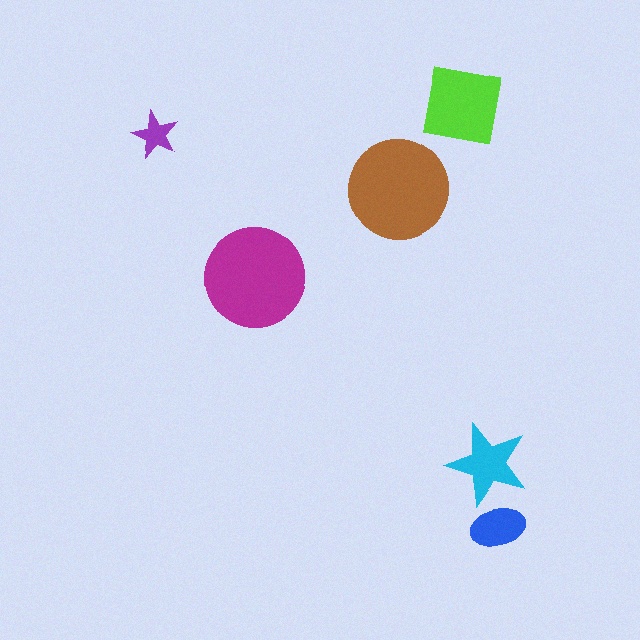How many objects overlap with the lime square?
0 objects overlap with the lime square.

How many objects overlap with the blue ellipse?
1 object overlaps with the blue ellipse.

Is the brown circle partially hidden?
No, no other shape covers it.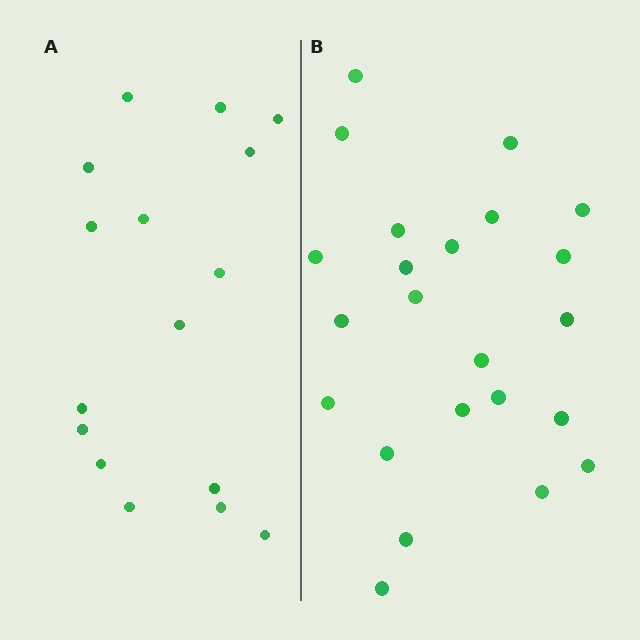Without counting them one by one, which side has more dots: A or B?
Region B (the right region) has more dots.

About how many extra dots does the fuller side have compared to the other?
Region B has roughly 8 or so more dots than region A.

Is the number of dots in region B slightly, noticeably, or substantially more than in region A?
Region B has noticeably more, but not dramatically so. The ratio is roughly 1.4 to 1.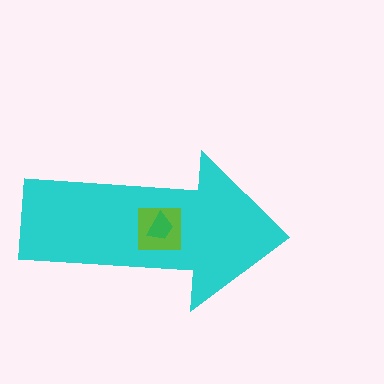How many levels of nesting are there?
3.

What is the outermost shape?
The cyan arrow.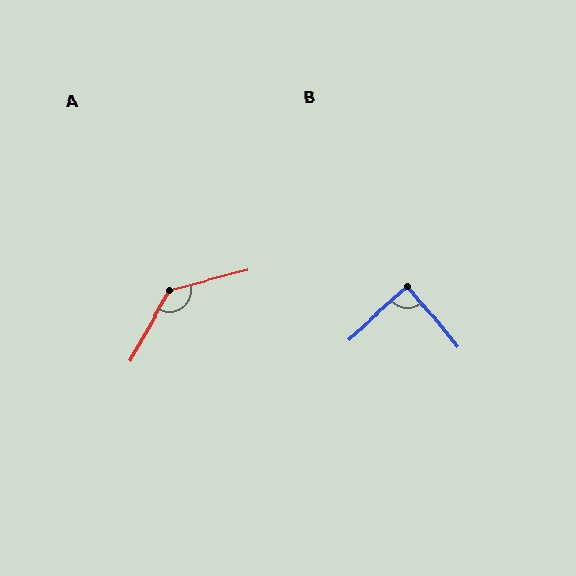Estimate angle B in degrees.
Approximately 88 degrees.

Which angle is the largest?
A, at approximately 134 degrees.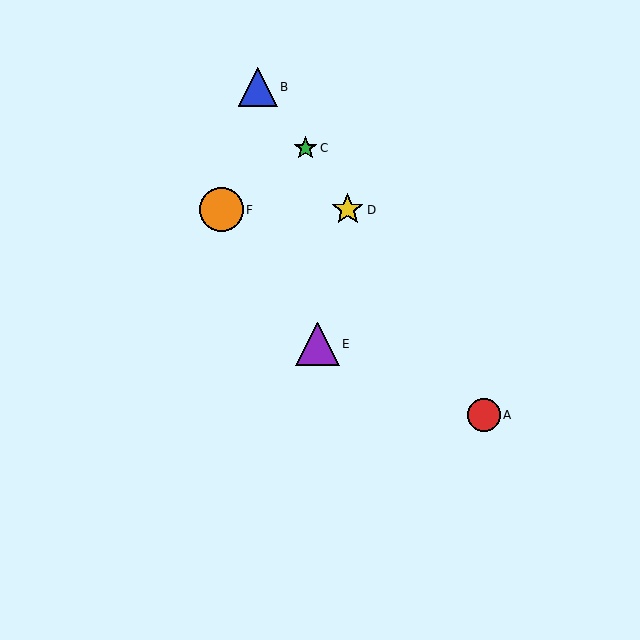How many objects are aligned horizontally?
2 objects (D, F) are aligned horizontally.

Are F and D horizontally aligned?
Yes, both are at y≈210.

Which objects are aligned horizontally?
Objects D, F are aligned horizontally.